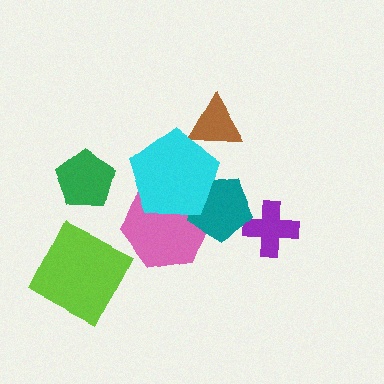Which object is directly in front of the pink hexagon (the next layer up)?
The teal pentagon is directly in front of the pink hexagon.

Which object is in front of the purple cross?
The teal pentagon is in front of the purple cross.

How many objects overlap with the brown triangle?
1 object overlaps with the brown triangle.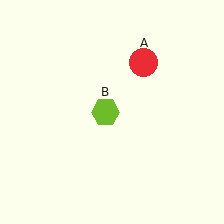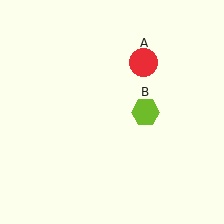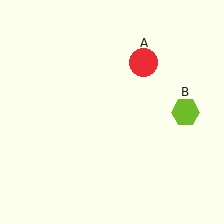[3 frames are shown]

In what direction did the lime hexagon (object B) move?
The lime hexagon (object B) moved right.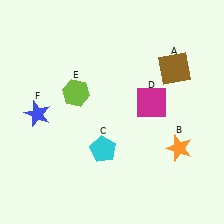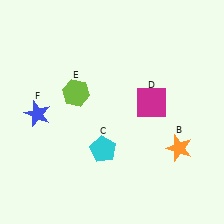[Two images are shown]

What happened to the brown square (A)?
The brown square (A) was removed in Image 2. It was in the top-right area of Image 1.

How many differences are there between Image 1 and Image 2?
There is 1 difference between the two images.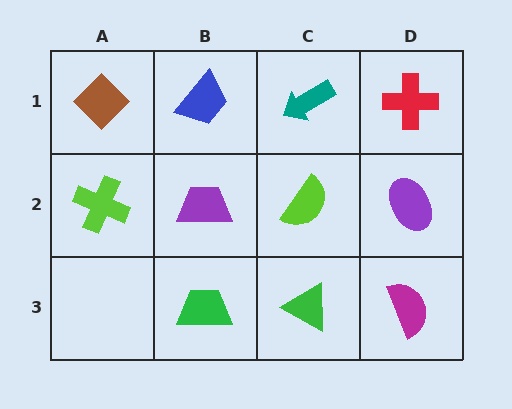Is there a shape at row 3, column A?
No, that cell is empty.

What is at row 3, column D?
A magenta semicircle.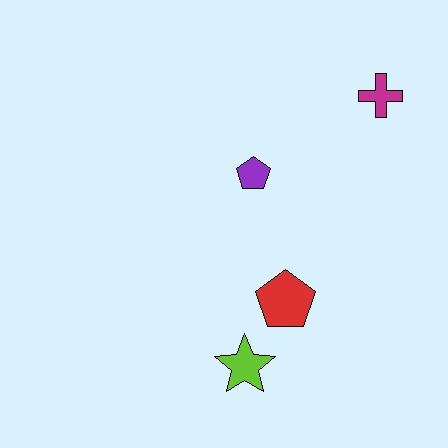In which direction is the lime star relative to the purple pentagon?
The lime star is below the purple pentagon.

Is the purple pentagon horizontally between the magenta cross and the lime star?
Yes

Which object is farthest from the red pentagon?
The magenta cross is farthest from the red pentagon.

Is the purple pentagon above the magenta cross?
No